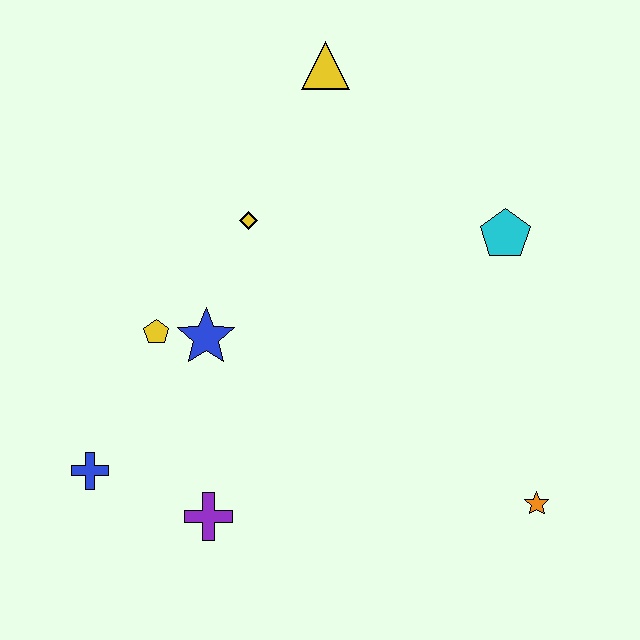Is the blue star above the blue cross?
Yes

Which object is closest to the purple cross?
The blue cross is closest to the purple cross.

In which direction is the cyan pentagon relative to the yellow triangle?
The cyan pentagon is to the right of the yellow triangle.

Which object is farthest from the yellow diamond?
The orange star is farthest from the yellow diamond.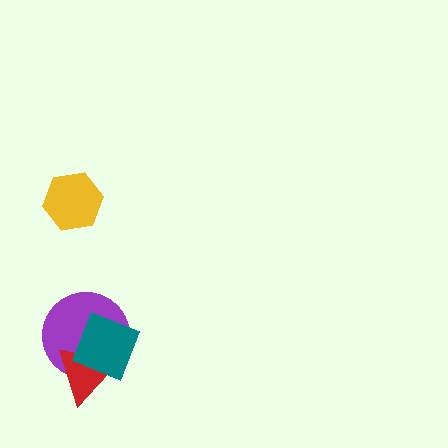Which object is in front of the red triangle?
The teal diamond is in front of the red triangle.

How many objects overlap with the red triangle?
2 objects overlap with the red triangle.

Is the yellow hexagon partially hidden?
No, no other shape covers it.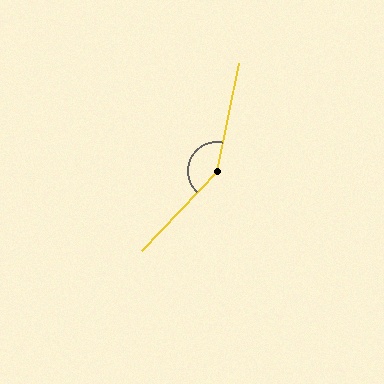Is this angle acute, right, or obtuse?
It is obtuse.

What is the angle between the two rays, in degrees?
Approximately 149 degrees.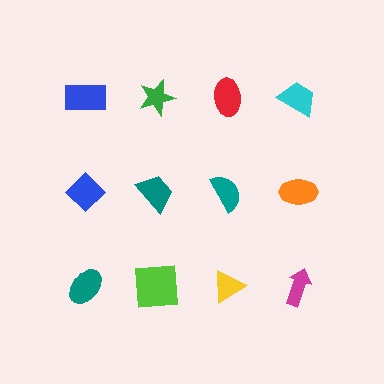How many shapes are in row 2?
4 shapes.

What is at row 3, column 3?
A yellow triangle.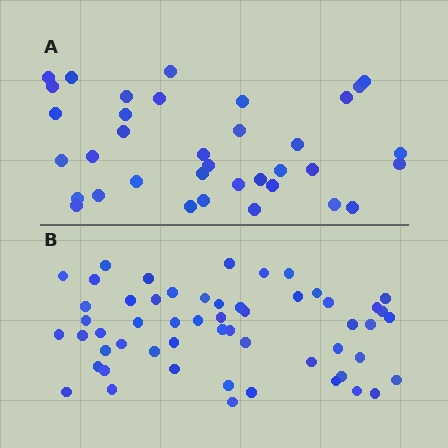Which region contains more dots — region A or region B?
Region B (the bottom region) has more dots.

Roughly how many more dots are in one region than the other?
Region B has approximately 20 more dots than region A.